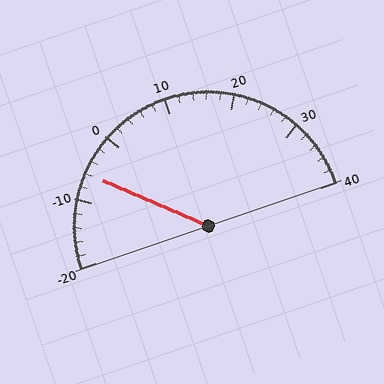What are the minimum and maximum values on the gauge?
The gauge ranges from -20 to 40.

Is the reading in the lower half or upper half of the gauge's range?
The reading is in the lower half of the range (-20 to 40).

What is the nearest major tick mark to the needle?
The nearest major tick mark is -10.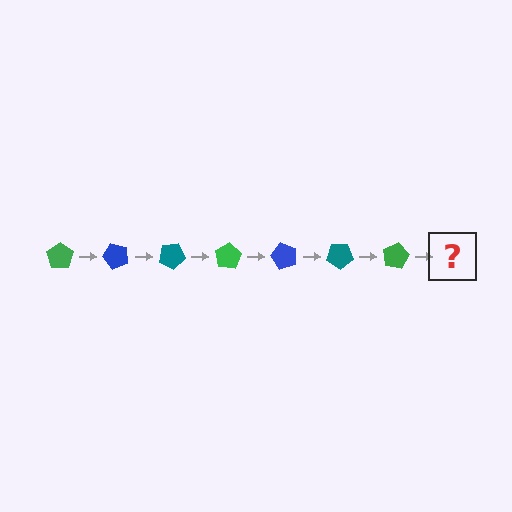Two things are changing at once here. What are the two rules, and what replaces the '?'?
The two rules are that it rotates 50 degrees each step and the color cycles through green, blue, and teal. The '?' should be a blue pentagon, rotated 350 degrees from the start.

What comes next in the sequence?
The next element should be a blue pentagon, rotated 350 degrees from the start.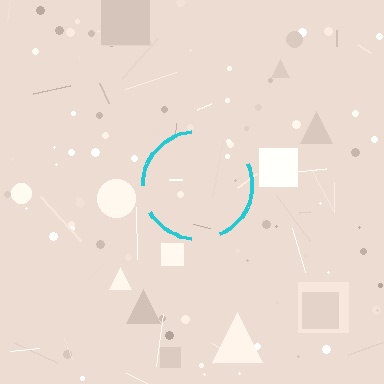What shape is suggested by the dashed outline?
The dashed outline suggests a circle.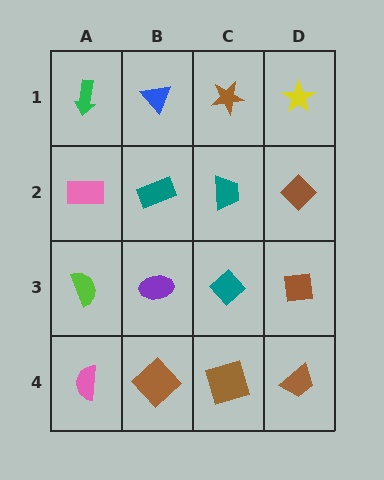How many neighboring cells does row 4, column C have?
3.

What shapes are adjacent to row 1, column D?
A brown diamond (row 2, column D), a brown star (row 1, column C).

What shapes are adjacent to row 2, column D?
A yellow star (row 1, column D), a brown square (row 3, column D), a teal trapezoid (row 2, column C).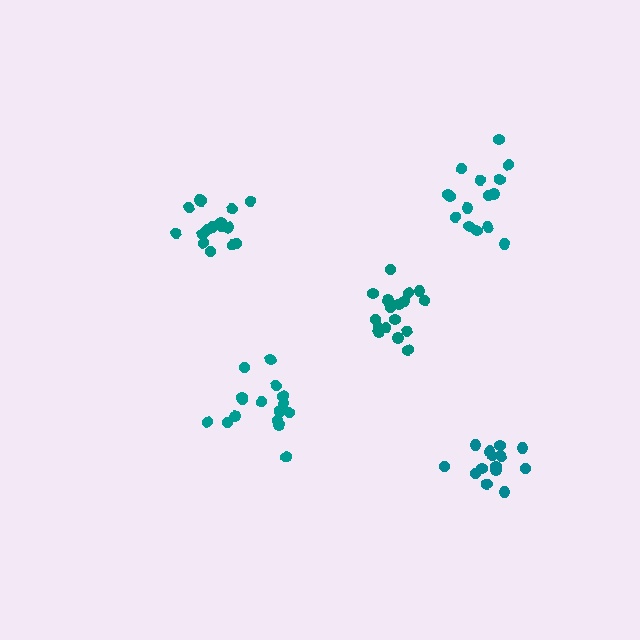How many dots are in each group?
Group 1: 15 dots, Group 2: 16 dots, Group 3: 16 dots, Group 4: 15 dots, Group 5: 17 dots (79 total).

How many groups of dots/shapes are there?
There are 5 groups.